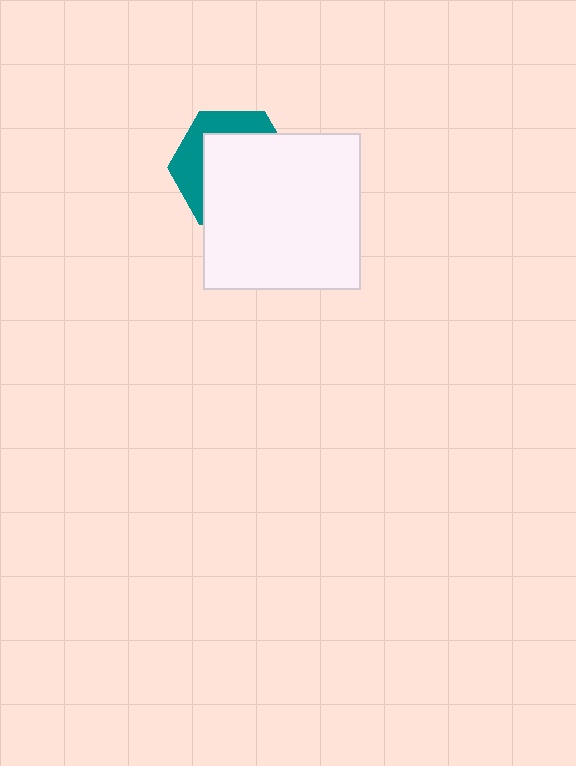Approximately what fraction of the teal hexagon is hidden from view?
Roughly 66% of the teal hexagon is hidden behind the white square.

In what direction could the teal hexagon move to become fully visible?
The teal hexagon could move toward the upper-left. That would shift it out from behind the white square entirely.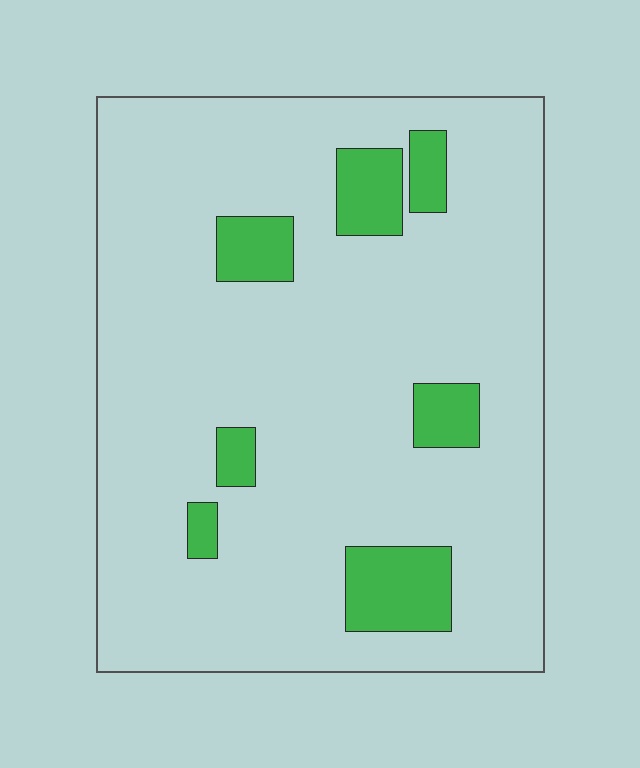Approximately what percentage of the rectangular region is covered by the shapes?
Approximately 10%.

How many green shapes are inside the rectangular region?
7.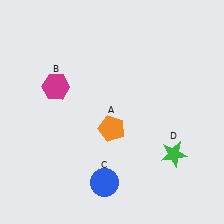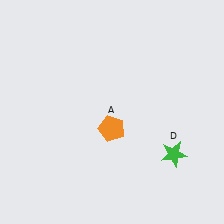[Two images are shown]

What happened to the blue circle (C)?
The blue circle (C) was removed in Image 2. It was in the bottom-left area of Image 1.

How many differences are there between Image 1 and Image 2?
There are 2 differences between the two images.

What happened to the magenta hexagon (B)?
The magenta hexagon (B) was removed in Image 2. It was in the top-left area of Image 1.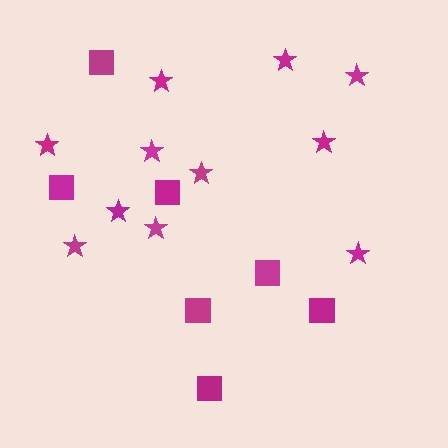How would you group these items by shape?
There are 2 groups: one group of squares (7) and one group of stars (11).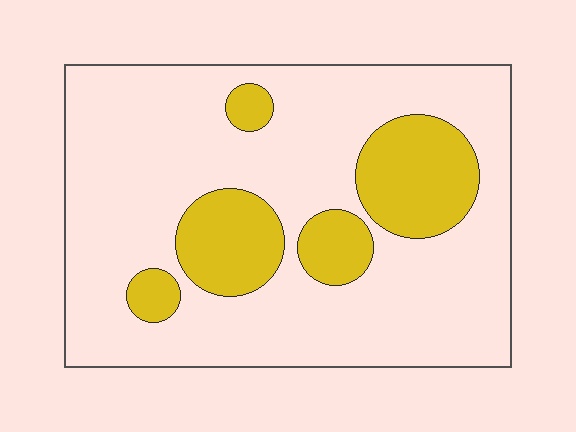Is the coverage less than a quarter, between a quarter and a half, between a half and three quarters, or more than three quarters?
Less than a quarter.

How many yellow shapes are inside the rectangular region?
5.